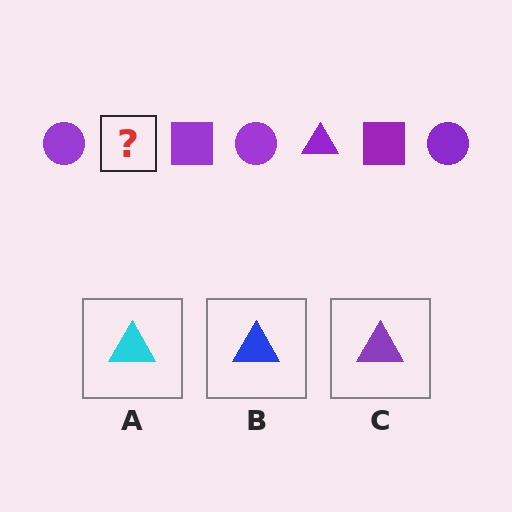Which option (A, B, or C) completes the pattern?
C.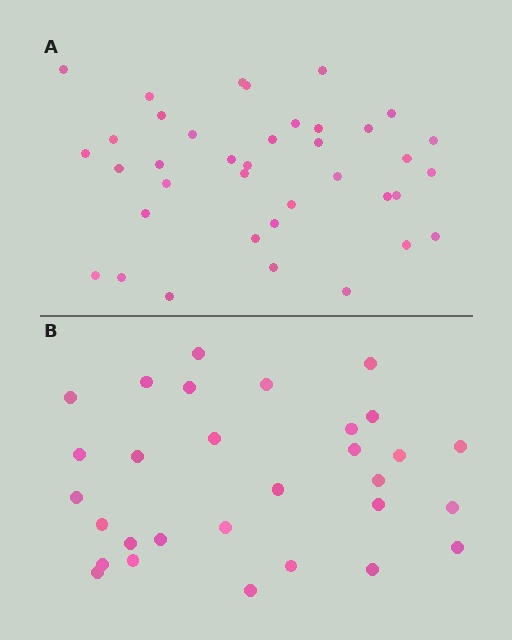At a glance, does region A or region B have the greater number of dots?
Region A (the top region) has more dots.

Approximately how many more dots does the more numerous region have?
Region A has roughly 8 or so more dots than region B.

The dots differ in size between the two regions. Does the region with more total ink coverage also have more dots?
No. Region B has more total ink coverage because its dots are larger, but region A actually contains more individual dots. Total area can be misleading — the number of items is what matters here.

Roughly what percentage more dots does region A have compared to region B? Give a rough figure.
About 25% more.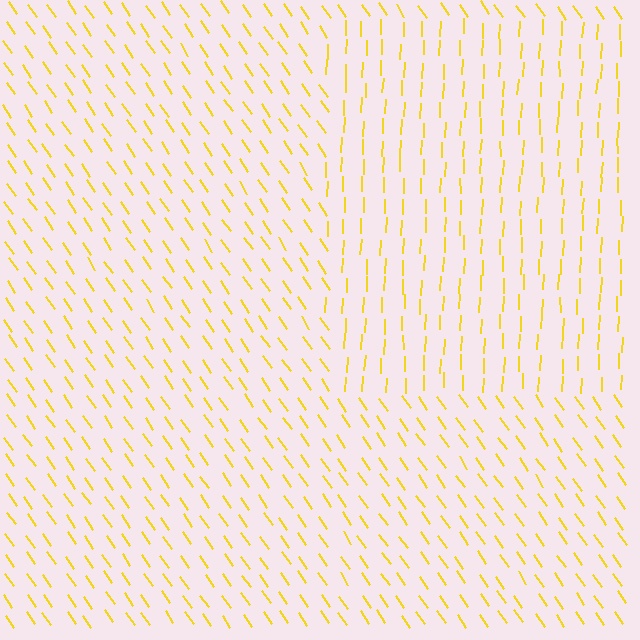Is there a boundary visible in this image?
Yes, there is a texture boundary formed by a change in line orientation.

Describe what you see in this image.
The image is filled with small yellow line segments. A rectangle region in the image has lines oriented differently from the surrounding lines, creating a visible texture boundary.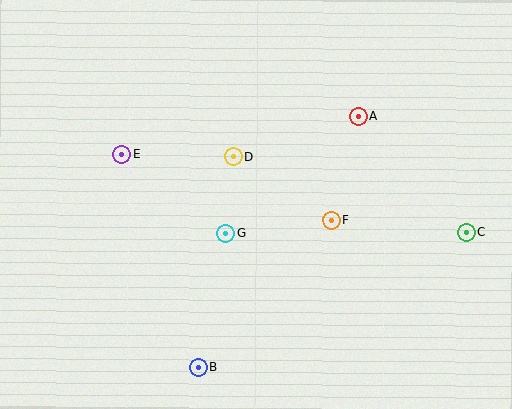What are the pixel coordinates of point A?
Point A is at (358, 116).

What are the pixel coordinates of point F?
Point F is at (331, 220).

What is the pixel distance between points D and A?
The distance between D and A is 131 pixels.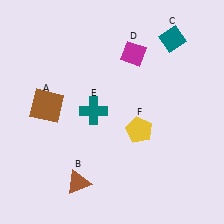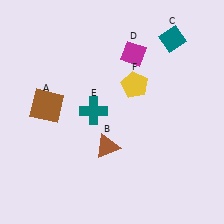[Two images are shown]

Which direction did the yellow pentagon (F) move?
The yellow pentagon (F) moved up.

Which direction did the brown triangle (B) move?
The brown triangle (B) moved up.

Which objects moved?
The objects that moved are: the brown triangle (B), the yellow pentagon (F).